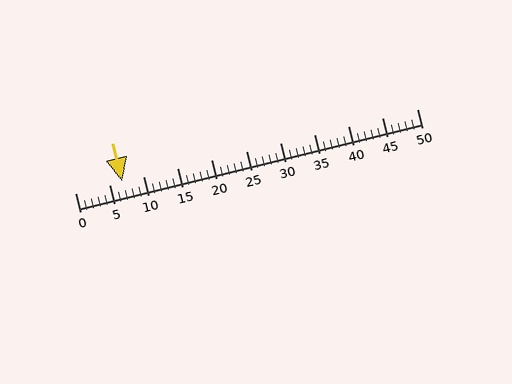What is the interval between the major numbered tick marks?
The major tick marks are spaced 5 units apart.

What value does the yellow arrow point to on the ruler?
The yellow arrow points to approximately 7.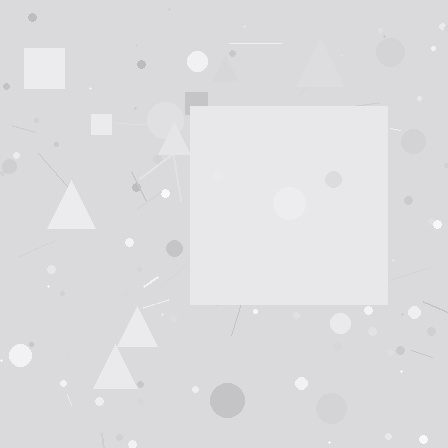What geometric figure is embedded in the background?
A square is embedded in the background.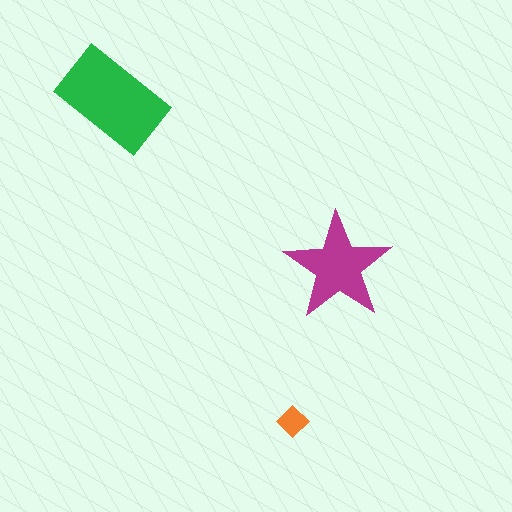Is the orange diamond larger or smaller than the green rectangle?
Smaller.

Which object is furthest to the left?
The green rectangle is leftmost.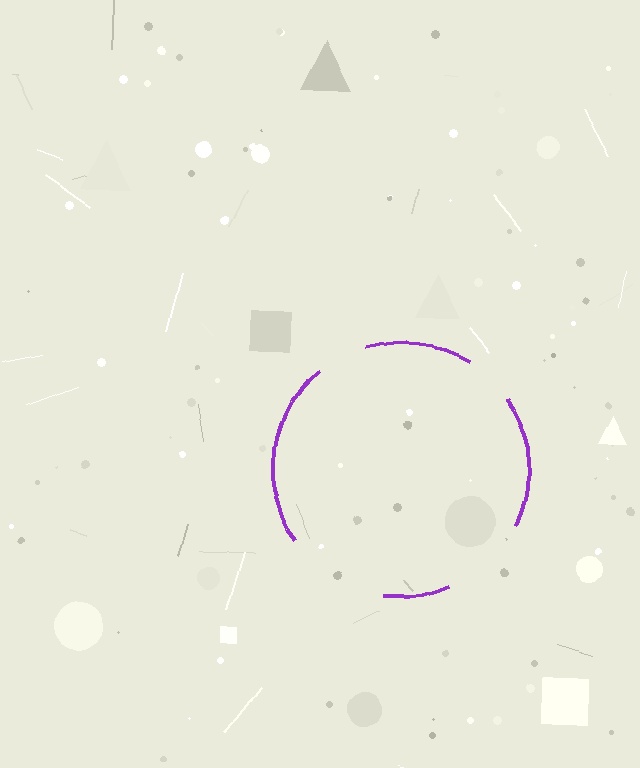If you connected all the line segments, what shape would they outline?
They would outline a circle.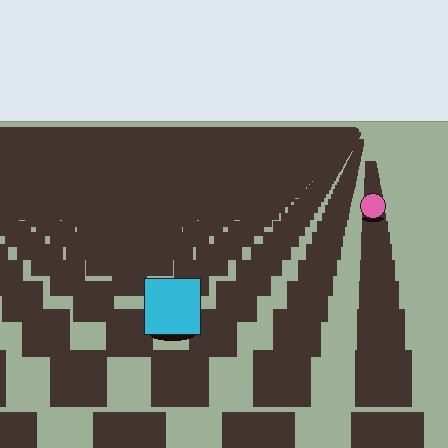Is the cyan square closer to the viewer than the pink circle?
Yes. The cyan square is closer — you can tell from the texture gradient: the ground texture is coarser near it.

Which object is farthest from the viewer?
The pink circle is farthest from the viewer. It appears smaller and the ground texture around it is denser.